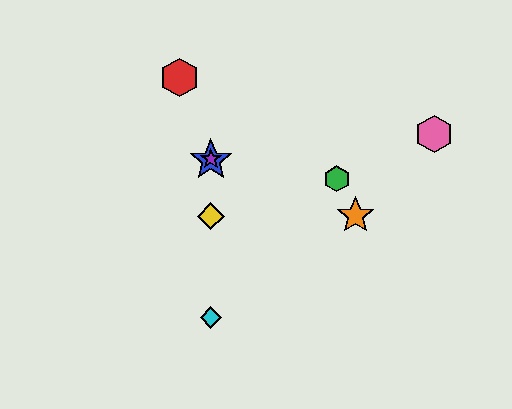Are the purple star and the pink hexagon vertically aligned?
No, the purple star is at x≈211 and the pink hexagon is at x≈434.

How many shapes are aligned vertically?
4 shapes (the blue star, the yellow diamond, the purple star, the cyan diamond) are aligned vertically.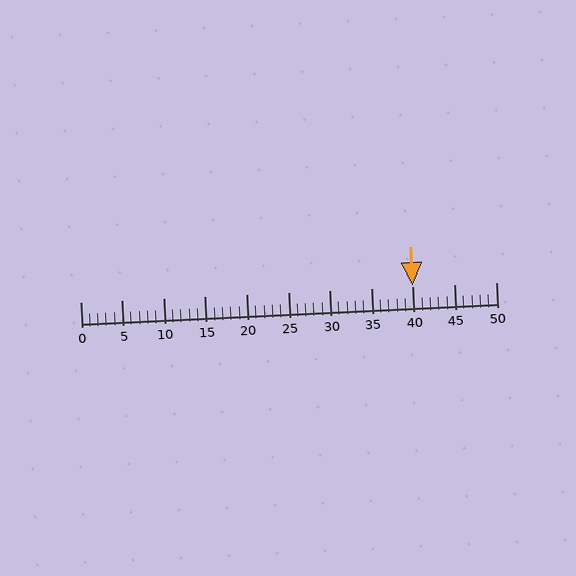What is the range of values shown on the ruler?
The ruler shows values from 0 to 50.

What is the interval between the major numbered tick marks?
The major tick marks are spaced 5 units apart.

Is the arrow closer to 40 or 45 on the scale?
The arrow is closer to 40.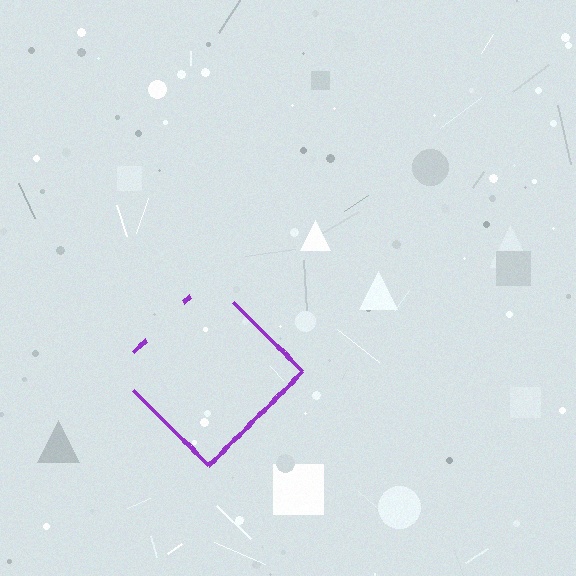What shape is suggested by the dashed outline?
The dashed outline suggests a diamond.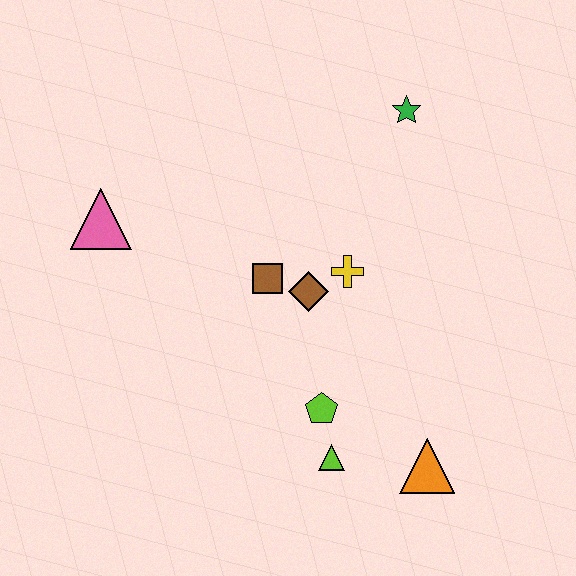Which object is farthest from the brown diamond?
The pink triangle is farthest from the brown diamond.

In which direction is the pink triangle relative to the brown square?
The pink triangle is to the left of the brown square.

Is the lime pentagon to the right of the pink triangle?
Yes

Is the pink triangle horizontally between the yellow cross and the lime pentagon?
No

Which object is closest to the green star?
The yellow cross is closest to the green star.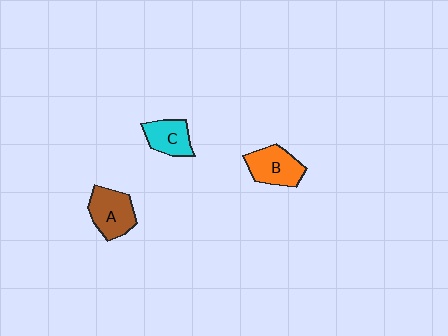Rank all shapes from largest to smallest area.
From largest to smallest: A (brown), B (orange), C (cyan).